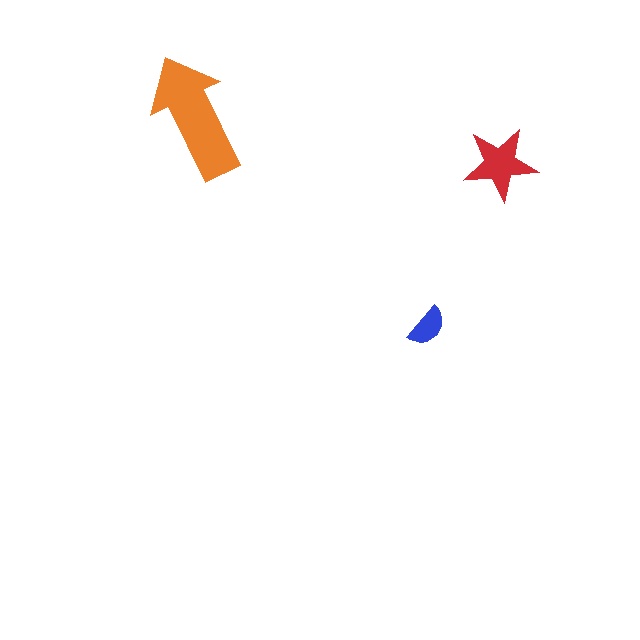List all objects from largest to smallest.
The orange arrow, the red star, the blue semicircle.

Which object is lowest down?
The blue semicircle is bottommost.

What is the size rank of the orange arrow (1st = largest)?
1st.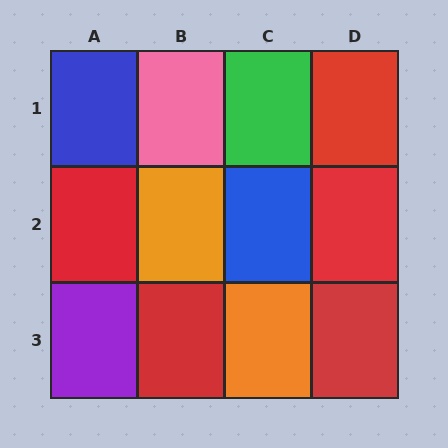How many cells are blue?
2 cells are blue.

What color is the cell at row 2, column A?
Red.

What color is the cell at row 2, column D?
Red.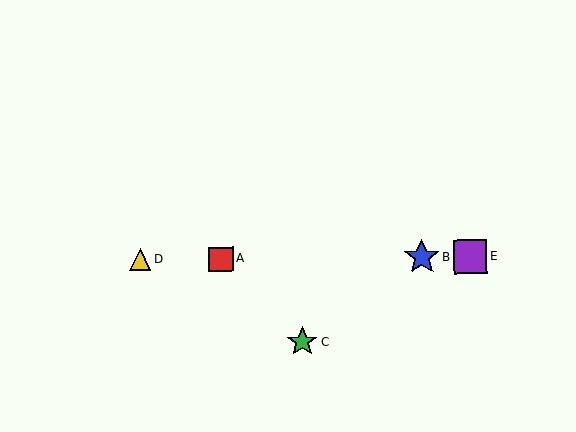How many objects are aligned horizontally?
4 objects (A, B, D, E) are aligned horizontally.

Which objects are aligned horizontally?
Objects A, B, D, E are aligned horizontally.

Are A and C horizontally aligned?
No, A is at y≈259 and C is at y≈342.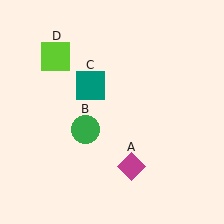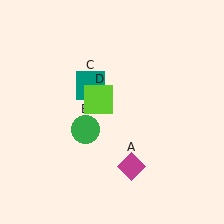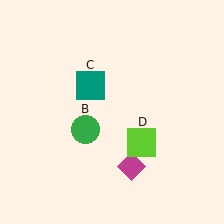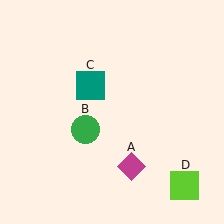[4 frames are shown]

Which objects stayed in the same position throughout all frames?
Magenta diamond (object A) and green circle (object B) and teal square (object C) remained stationary.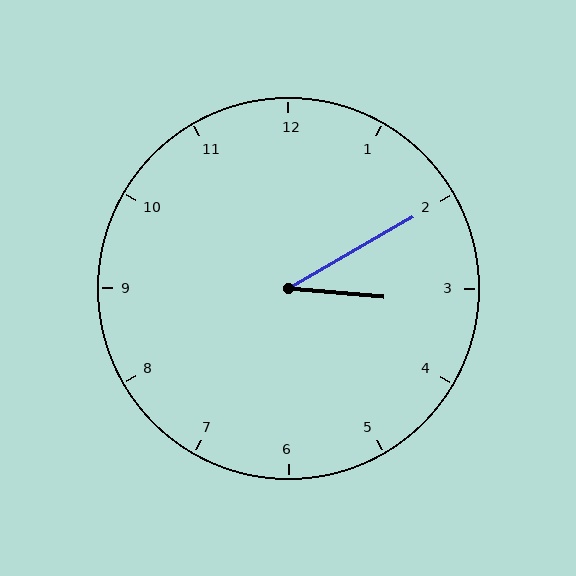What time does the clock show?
3:10.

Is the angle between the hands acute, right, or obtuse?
It is acute.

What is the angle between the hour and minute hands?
Approximately 35 degrees.